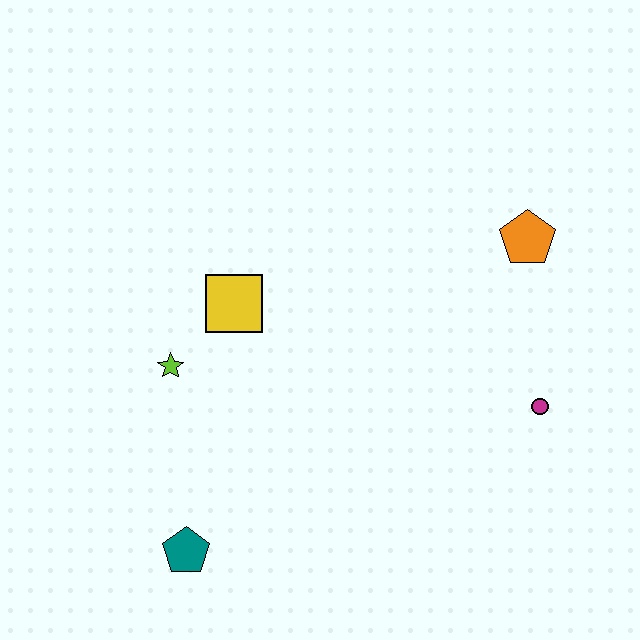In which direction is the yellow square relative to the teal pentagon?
The yellow square is above the teal pentagon.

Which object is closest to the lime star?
The yellow square is closest to the lime star.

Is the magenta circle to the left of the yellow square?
No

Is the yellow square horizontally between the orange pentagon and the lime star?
Yes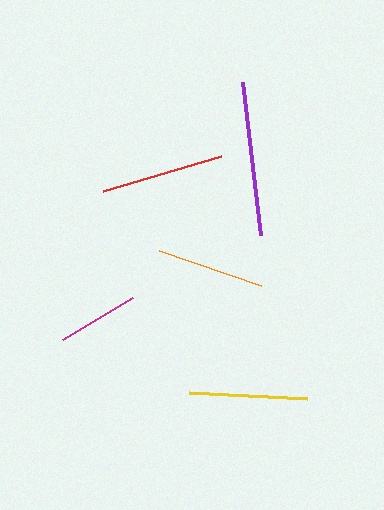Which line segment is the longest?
The purple line is the longest at approximately 154 pixels.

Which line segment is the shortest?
The magenta line is the shortest at approximately 82 pixels.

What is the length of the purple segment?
The purple segment is approximately 154 pixels long.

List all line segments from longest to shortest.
From longest to shortest: purple, red, yellow, orange, magenta.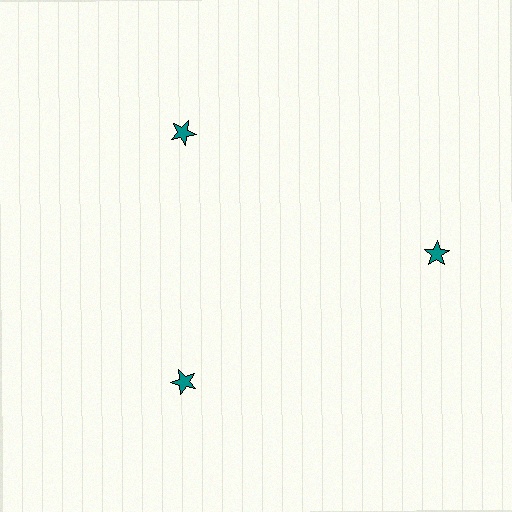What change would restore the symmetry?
The symmetry would be restored by moving it inward, back onto the ring so that all 3 stars sit at equal angles and equal distance from the center.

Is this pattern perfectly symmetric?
No. The 3 teal stars are arranged in a ring, but one element near the 3 o'clock position is pushed outward from the center, breaking the 3-fold rotational symmetry.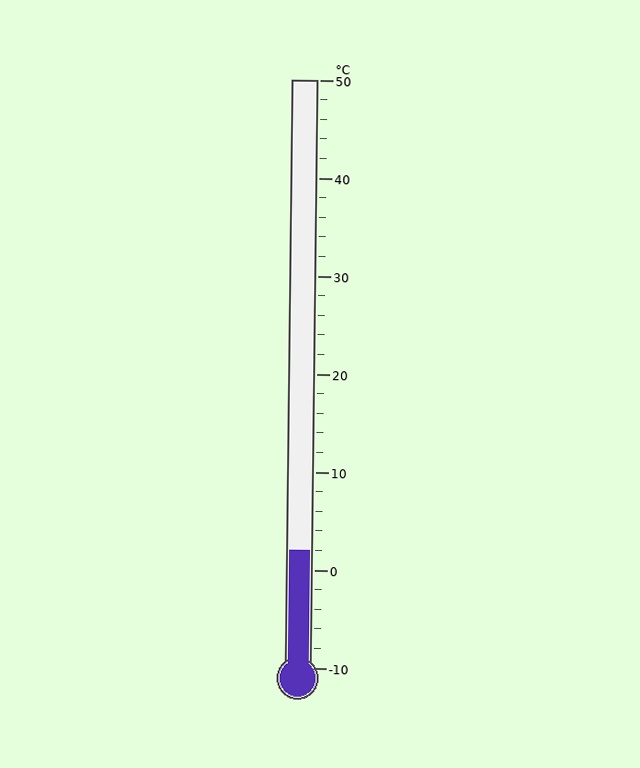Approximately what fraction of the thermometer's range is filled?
The thermometer is filled to approximately 20% of its range.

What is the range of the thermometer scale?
The thermometer scale ranges from -10°C to 50°C.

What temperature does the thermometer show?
The thermometer shows approximately 2°C.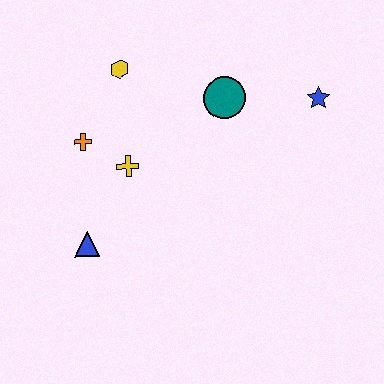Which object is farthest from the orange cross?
The blue star is farthest from the orange cross.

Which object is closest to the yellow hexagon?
The orange cross is closest to the yellow hexagon.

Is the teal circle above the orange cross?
Yes